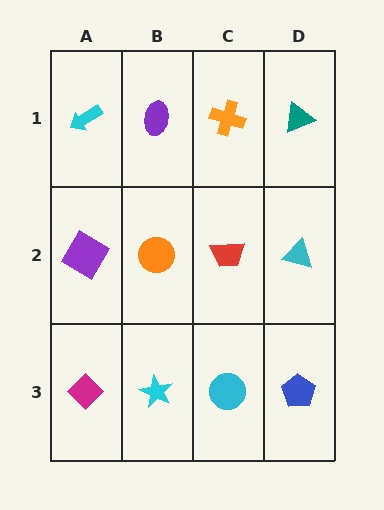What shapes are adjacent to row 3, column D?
A cyan triangle (row 2, column D), a cyan circle (row 3, column C).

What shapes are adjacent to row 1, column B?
An orange circle (row 2, column B), a cyan arrow (row 1, column A), an orange cross (row 1, column C).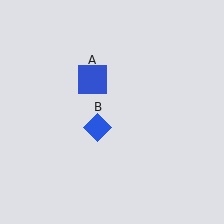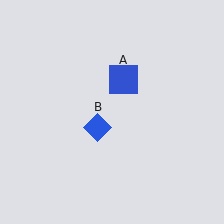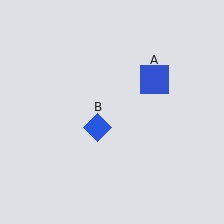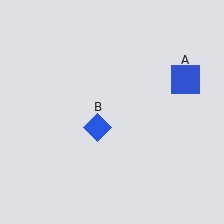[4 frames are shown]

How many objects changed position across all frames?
1 object changed position: blue square (object A).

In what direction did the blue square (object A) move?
The blue square (object A) moved right.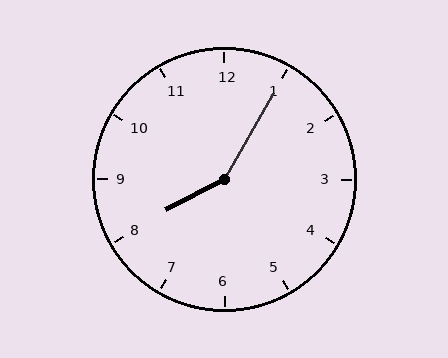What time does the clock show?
8:05.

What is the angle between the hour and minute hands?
Approximately 148 degrees.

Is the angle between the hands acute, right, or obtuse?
It is obtuse.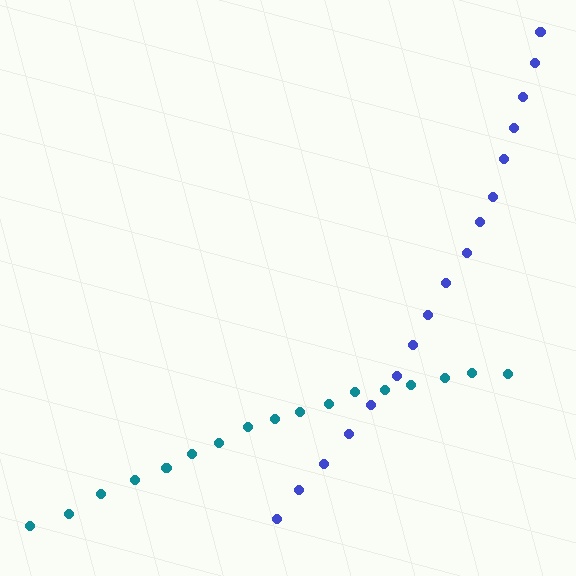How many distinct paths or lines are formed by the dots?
There are 2 distinct paths.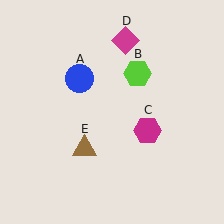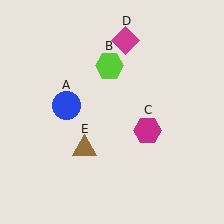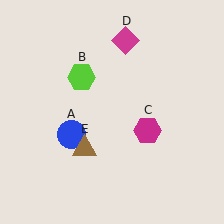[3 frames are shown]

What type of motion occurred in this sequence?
The blue circle (object A), lime hexagon (object B) rotated counterclockwise around the center of the scene.